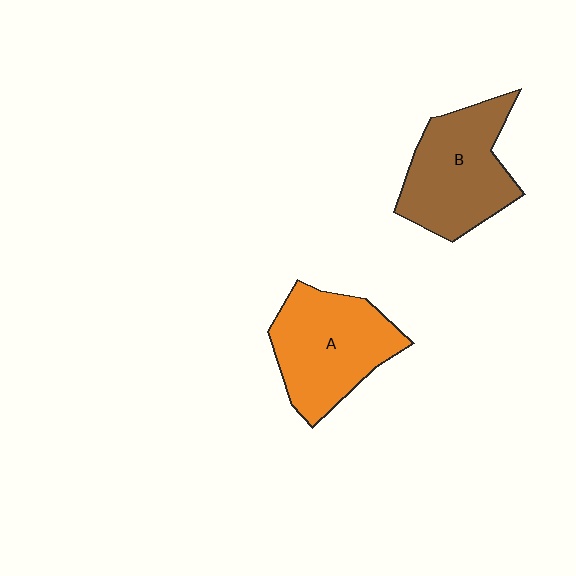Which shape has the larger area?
Shape A (orange).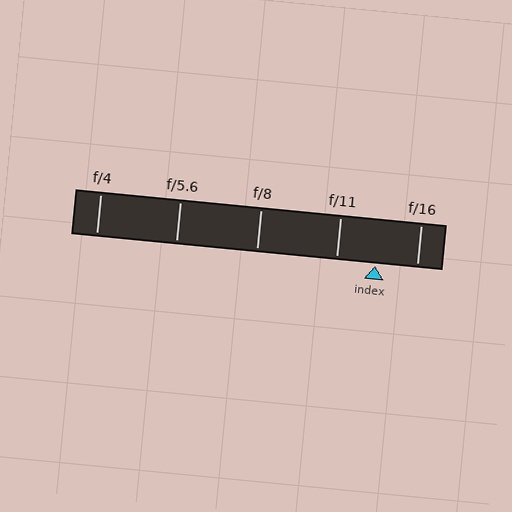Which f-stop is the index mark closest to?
The index mark is closest to f/11.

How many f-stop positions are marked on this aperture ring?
There are 5 f-stop positions marked.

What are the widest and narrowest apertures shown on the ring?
The widest aperture shown is f/4 and the narrowest is f/16.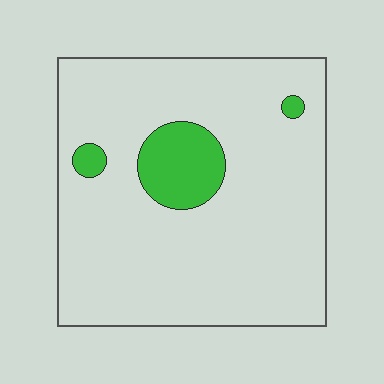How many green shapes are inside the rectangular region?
3.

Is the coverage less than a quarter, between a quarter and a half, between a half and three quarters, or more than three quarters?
Less than a quarter.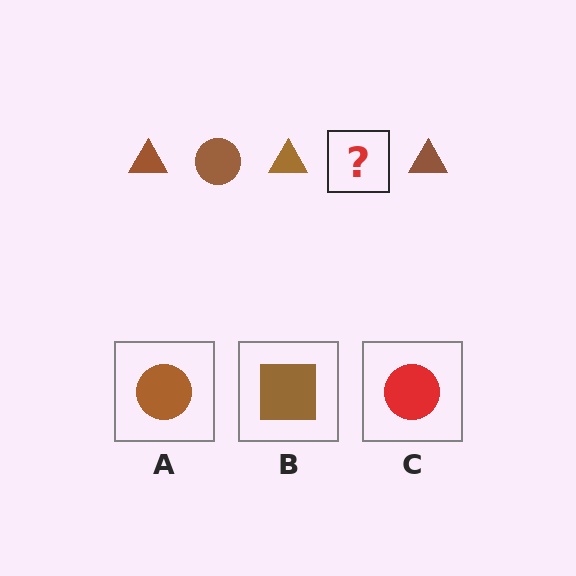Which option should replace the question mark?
Option A.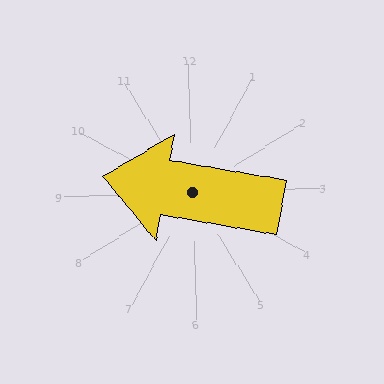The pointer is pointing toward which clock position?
Roughly 9 o'clock.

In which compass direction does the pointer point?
West.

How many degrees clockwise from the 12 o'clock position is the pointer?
Approximately 282 degrees.